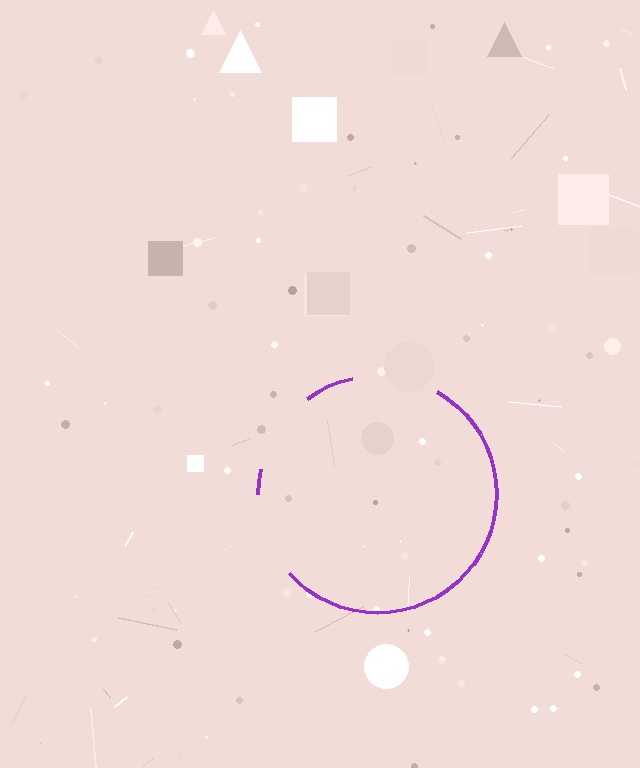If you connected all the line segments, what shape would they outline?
They would outline a circle.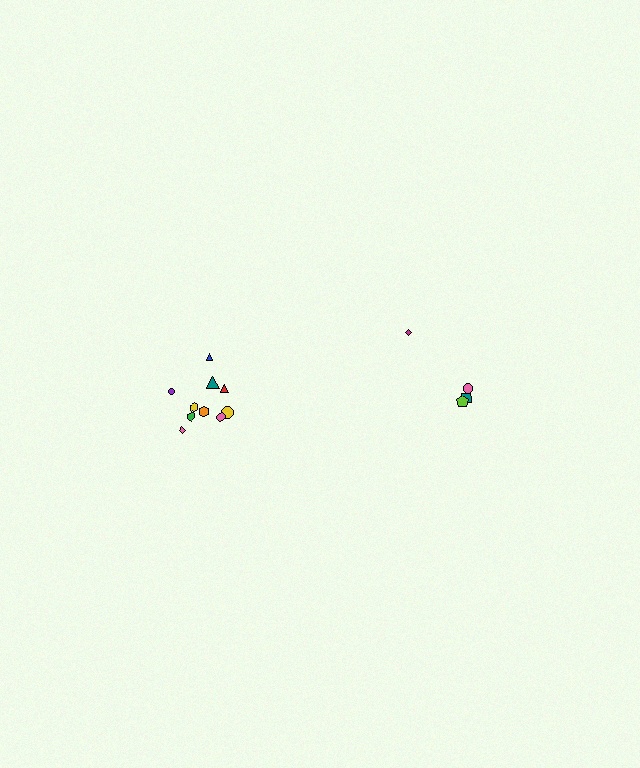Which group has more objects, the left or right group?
The left group.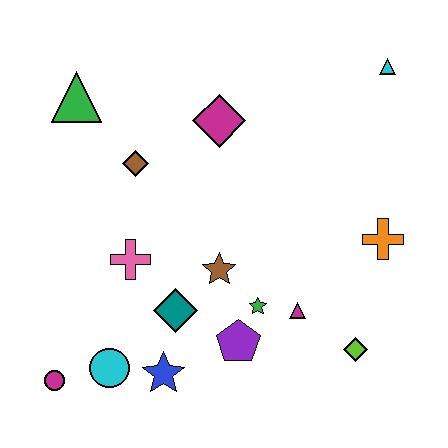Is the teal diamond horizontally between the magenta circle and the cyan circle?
No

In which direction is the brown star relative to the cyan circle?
The brown star is to the right of the cyan circle.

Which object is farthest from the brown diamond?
The lime diamond is farthest from the brown diamond.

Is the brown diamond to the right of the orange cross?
No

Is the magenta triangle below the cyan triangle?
Yes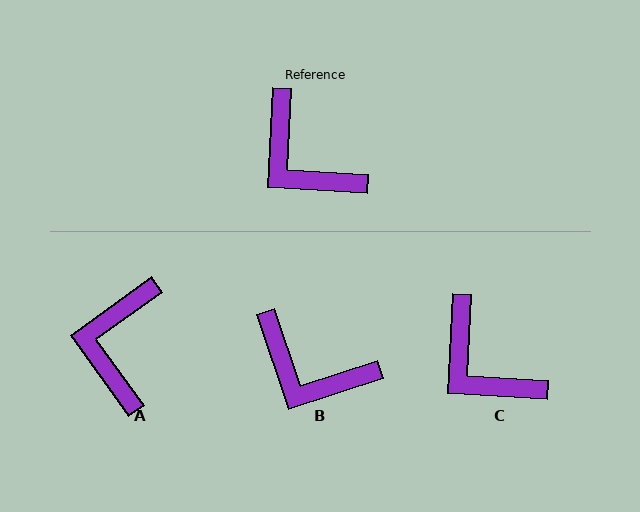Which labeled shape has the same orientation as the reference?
C.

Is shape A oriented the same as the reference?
No, it is off by about 51 degrees.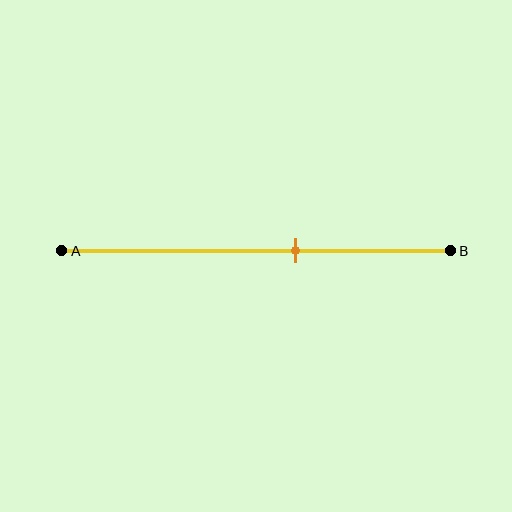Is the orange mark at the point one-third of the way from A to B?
No, the mark is at about 60% from A, not at the 33% one-third point.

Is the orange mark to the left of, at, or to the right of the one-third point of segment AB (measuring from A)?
The orange mark is to the right of the one-third point of segment AB.